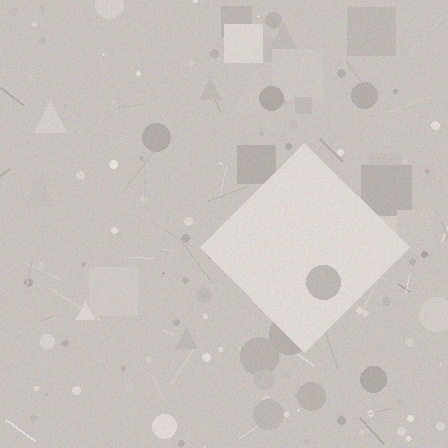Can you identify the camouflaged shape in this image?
The camouflaged shape is a diamond.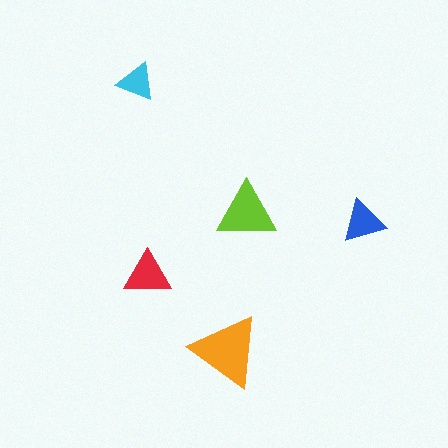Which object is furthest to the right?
The blue triangle is rightmost.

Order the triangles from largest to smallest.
the orange one, the lime one, the red one, the blue one, the cyan one.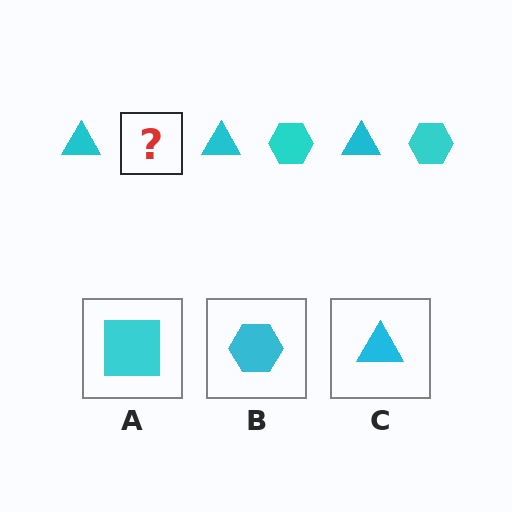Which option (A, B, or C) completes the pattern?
B.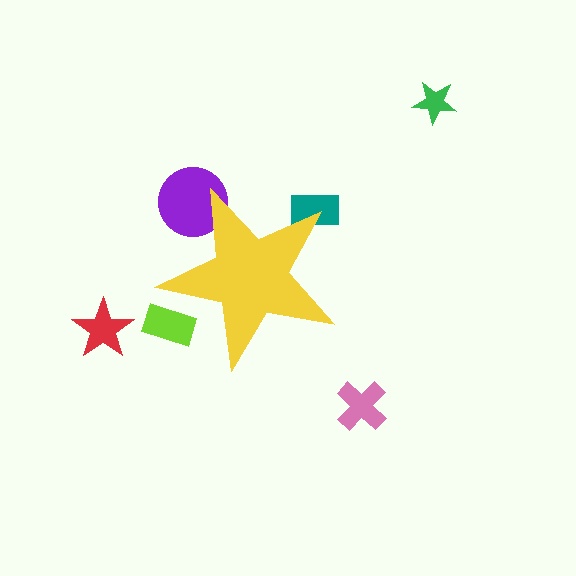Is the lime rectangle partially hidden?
Yes, the lime rectangle is partially hidden behind the yellow star.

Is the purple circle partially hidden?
Yes, the purple circle is partially hidden behind the yellow star.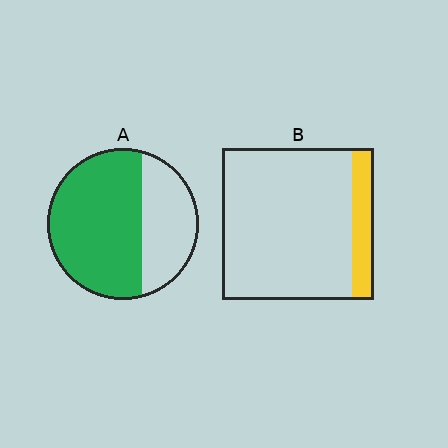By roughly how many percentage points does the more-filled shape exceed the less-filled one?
By roughly 50 percentage points (A over B).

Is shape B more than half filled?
No.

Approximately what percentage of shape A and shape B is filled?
A is approximately 65% and B is approximately 15%.